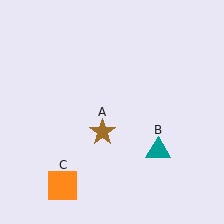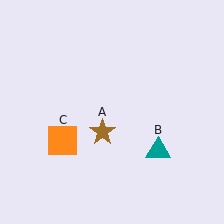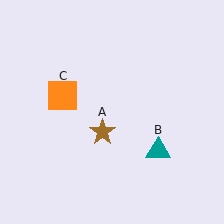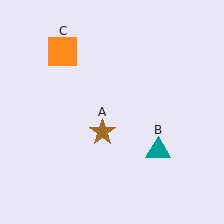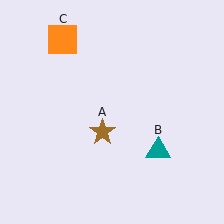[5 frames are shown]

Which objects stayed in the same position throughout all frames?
Brown star (object A) and teal triangle (object B) remained stationary.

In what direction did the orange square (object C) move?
The orange square (object C) moved up.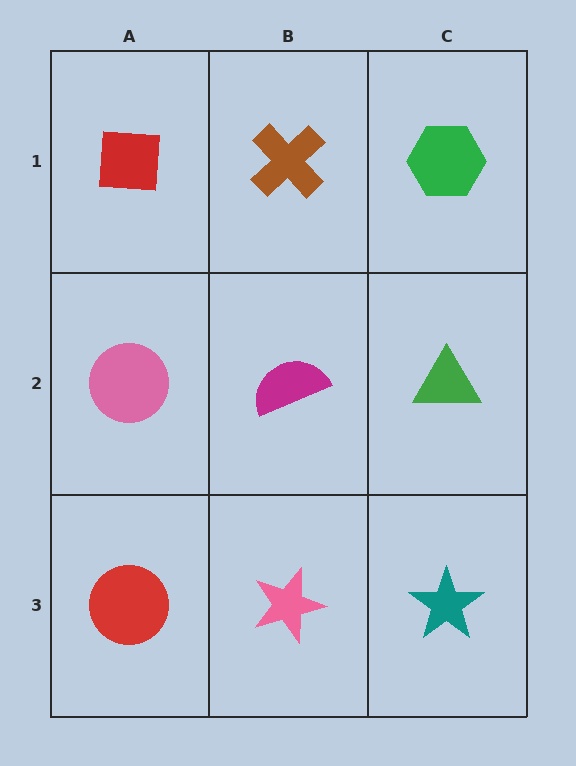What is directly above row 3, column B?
A magenta semicircle.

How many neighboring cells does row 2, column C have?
3.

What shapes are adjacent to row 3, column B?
A magenta semicircle (row 2, column B), a red circle (row 3, column A), a teal star (row 3, column C).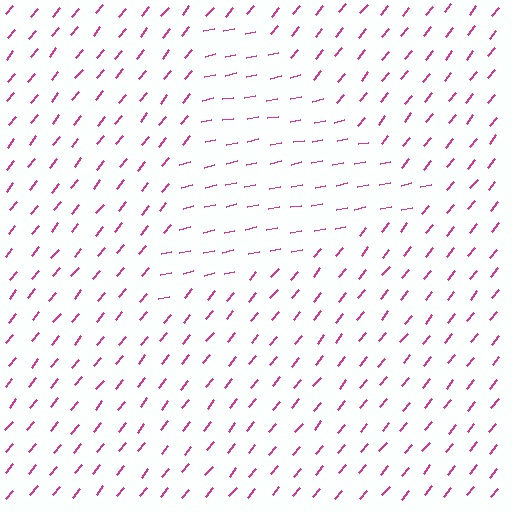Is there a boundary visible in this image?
Yes, there is a texture boundary formed by a change in line orientation.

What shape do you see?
I see a triangle.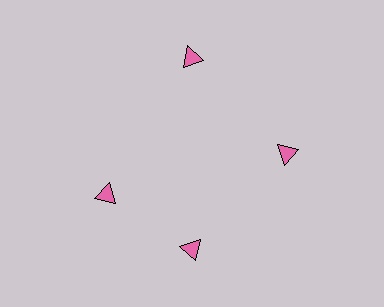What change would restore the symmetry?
The symmetry would be restored by rotating it back into even spacing with its neighbors so that all 4 triangles sit at equal angles and equal distance from the center.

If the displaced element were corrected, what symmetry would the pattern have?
It would have 4-fold rotational symmetry — the pattern would map onto itself every 90 degrees.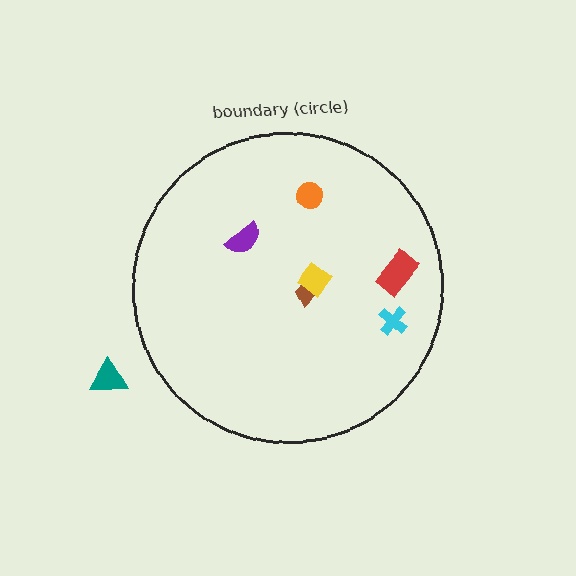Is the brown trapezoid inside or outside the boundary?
Inside.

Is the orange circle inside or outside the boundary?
Inside.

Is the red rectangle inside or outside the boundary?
Inside.